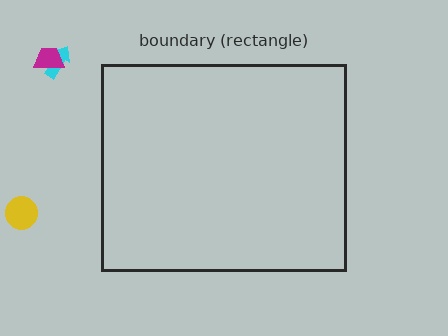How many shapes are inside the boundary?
0 inside, 3 outside.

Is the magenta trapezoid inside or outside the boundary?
Outside.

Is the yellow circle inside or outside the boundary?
Outside.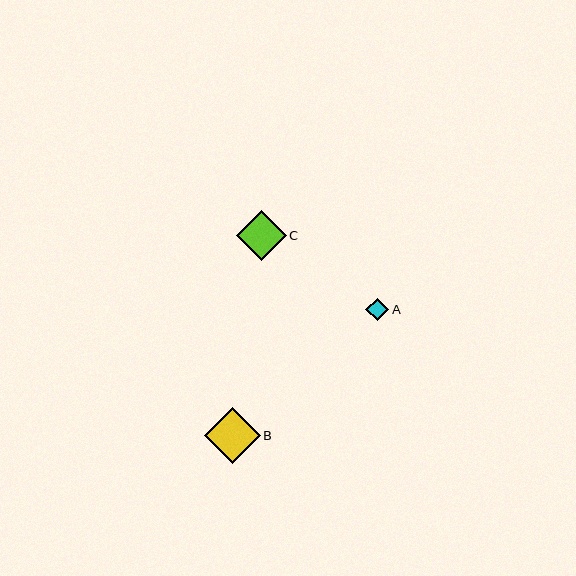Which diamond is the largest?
Diamond B is the largest with a size of approximately 56 pixels.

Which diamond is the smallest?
Diamond A is the smallest with a size of approximately 23 pixels.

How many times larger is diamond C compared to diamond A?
Diamond C is approximately 2.2 times the size of diamond A.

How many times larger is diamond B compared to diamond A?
Diamond B is approximately 2.4 times the size of diamond A.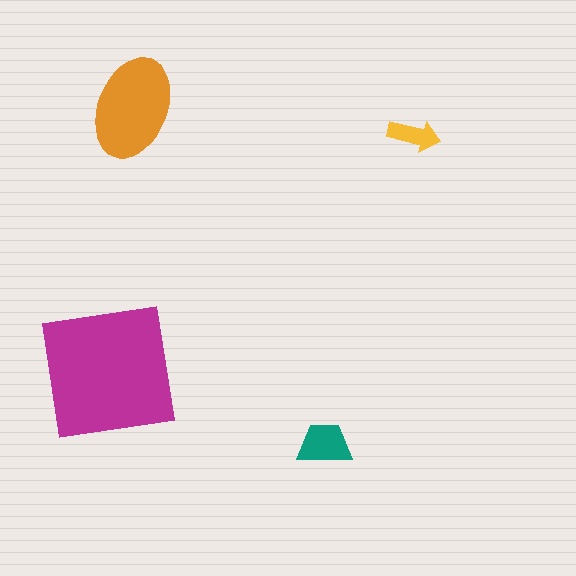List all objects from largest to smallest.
The magenta square, the orange ellipse, the teal trapezoid, the yellow arrow.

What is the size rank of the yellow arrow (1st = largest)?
4th.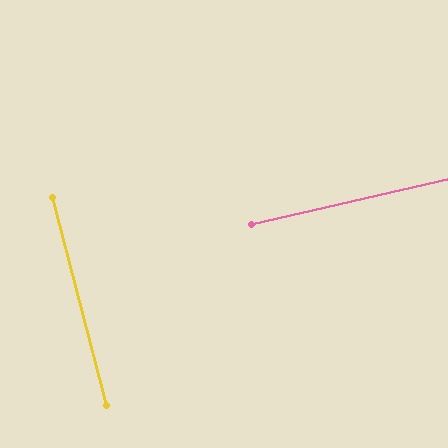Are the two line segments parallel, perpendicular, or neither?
Perpendicular — they meet at approximately 88°.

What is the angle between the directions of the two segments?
Approximately 88 degrees.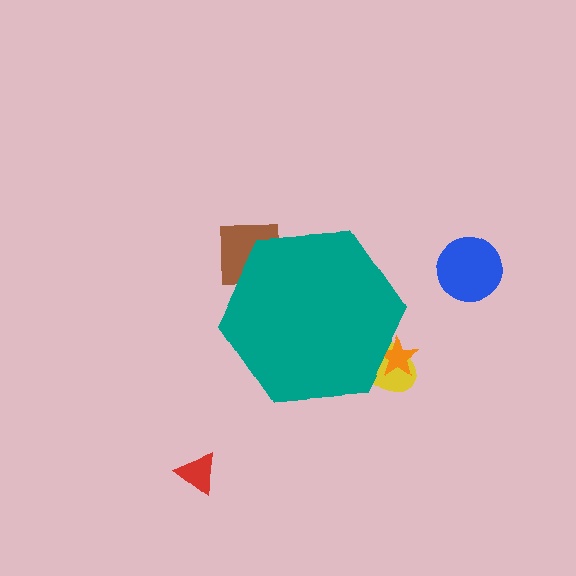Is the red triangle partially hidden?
No, the red triangle is fully visible.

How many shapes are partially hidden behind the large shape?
3 shapes are partially hidden.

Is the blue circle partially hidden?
No, the blue circle is fully visible.